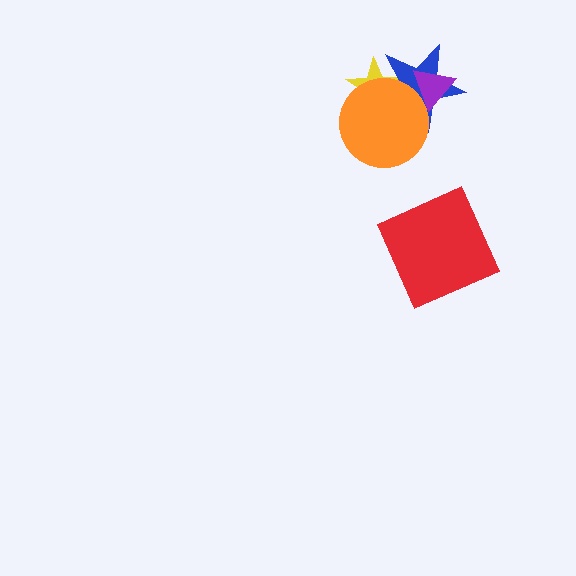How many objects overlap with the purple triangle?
2 objects overlap with the purple triangle.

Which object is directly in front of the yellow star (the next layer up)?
The blue star is directly in front of the yellow star.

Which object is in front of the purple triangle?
The orange circle is in front of the purple triangle.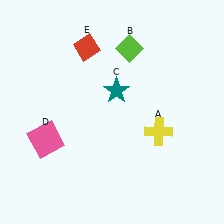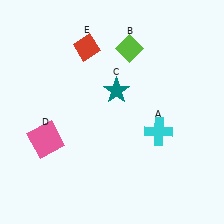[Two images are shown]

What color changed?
The cross (A) changed from yellow in Image 1 to cyan in Image 2.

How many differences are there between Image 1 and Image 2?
There is 1 difference between the two images.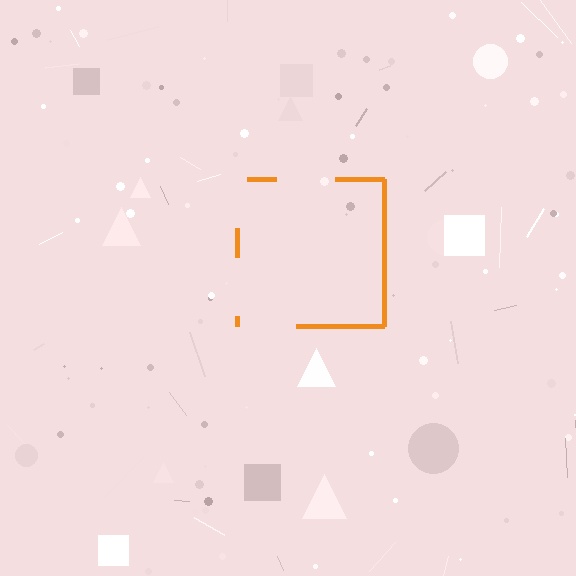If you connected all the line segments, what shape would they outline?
They would outline a square.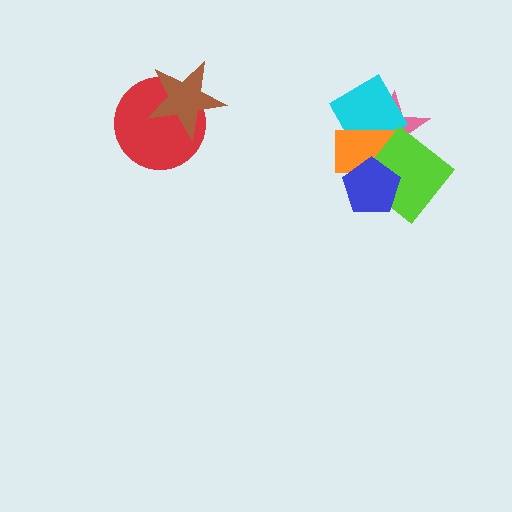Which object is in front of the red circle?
The brown star is in front of the red circle.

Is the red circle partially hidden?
Yes, it is partially covered by another shape.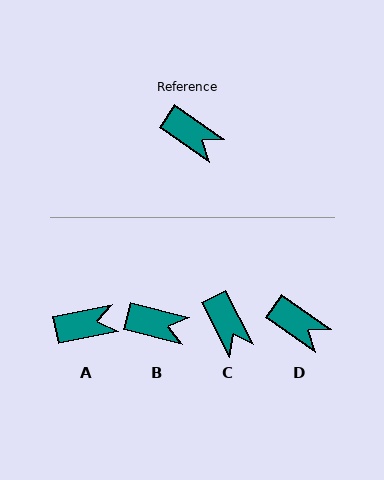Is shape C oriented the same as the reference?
No, it is off by about 27 degrees.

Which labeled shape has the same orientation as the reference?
D.